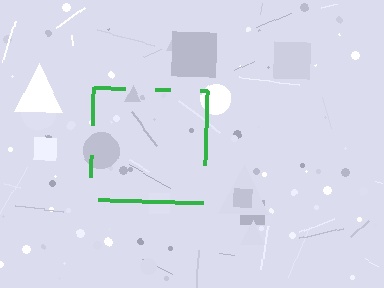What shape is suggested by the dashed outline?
The dashed outline suggests a square.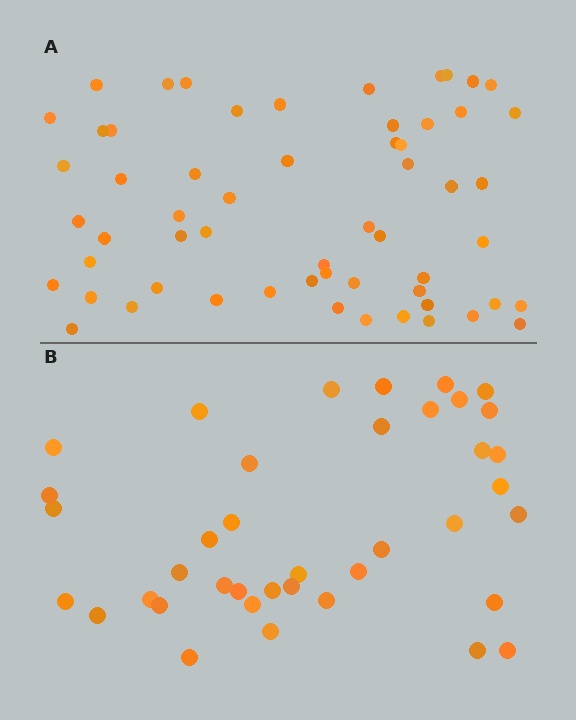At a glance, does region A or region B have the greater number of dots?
Region A (the top region) has more dots.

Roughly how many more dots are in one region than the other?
Region A has approximately 20 more dots than region B.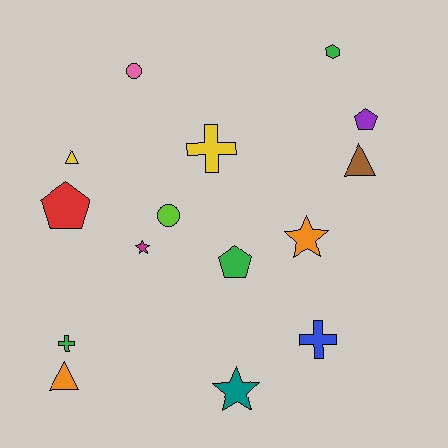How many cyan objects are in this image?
There are no cyan objects.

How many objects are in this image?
There are 15 objects.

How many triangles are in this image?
There are 3 triangles.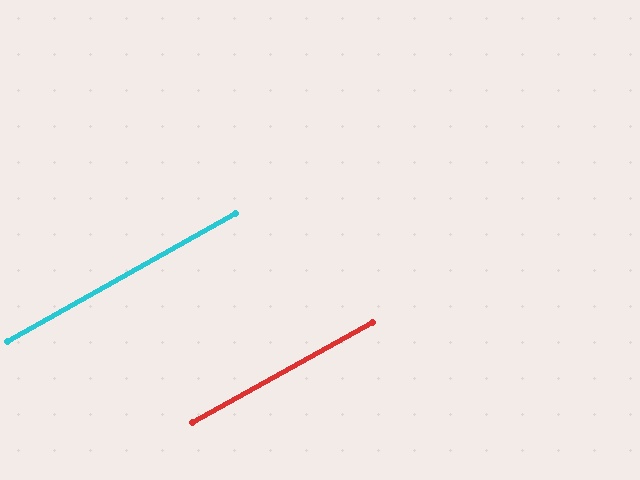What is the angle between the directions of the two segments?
Approximately 0 degrees.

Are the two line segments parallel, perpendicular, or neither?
Parallel — their directions differ by only 0.2°.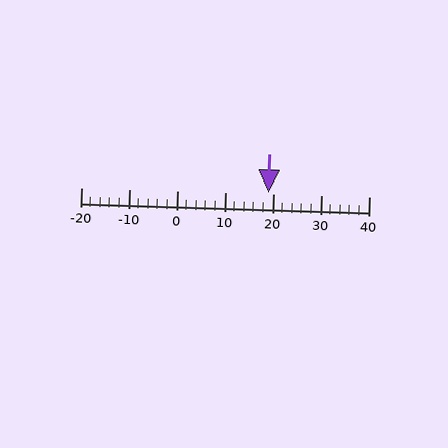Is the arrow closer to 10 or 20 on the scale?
The arrow is closer to 20.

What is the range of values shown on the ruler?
The ruler shows values from -20 to 40.